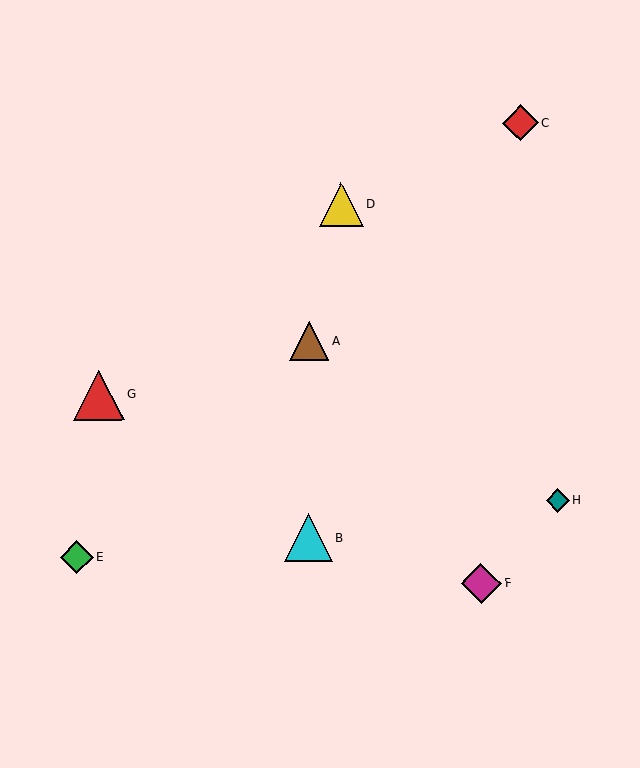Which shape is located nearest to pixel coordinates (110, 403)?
The red triangle (labeled G) at (99, 395) is nearest to that location.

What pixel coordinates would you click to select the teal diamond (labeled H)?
Click at (558, 501) to select the teal diamond H.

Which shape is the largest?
The red triangle (labeled G) is the largest.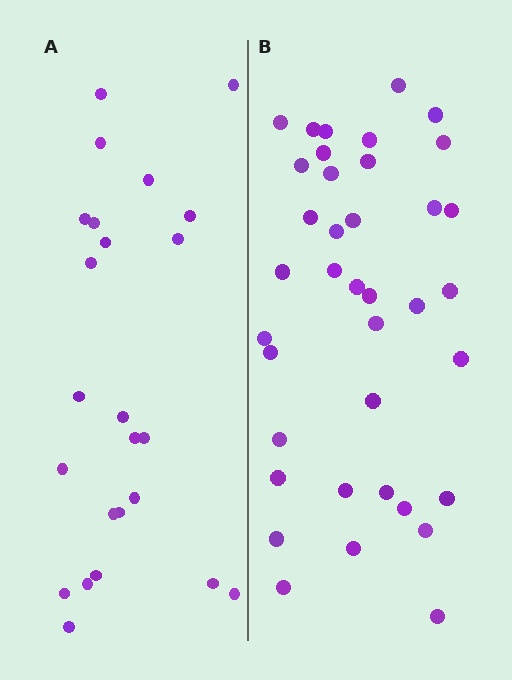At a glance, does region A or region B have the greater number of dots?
Region B (the right region) has more dots.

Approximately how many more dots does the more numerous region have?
Region B has approximately 15 more dots than region A.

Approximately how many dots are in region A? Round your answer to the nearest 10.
About 20 dots. (The exact count is 24, which rounds to 20.)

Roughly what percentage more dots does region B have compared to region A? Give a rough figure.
About 60% more.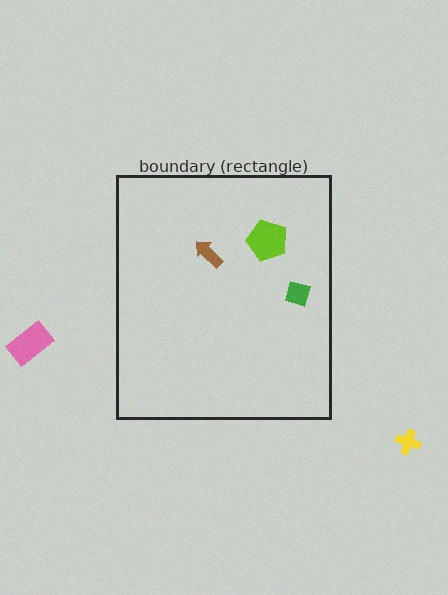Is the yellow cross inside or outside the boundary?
Outside.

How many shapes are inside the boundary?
3 inside, 2 outside.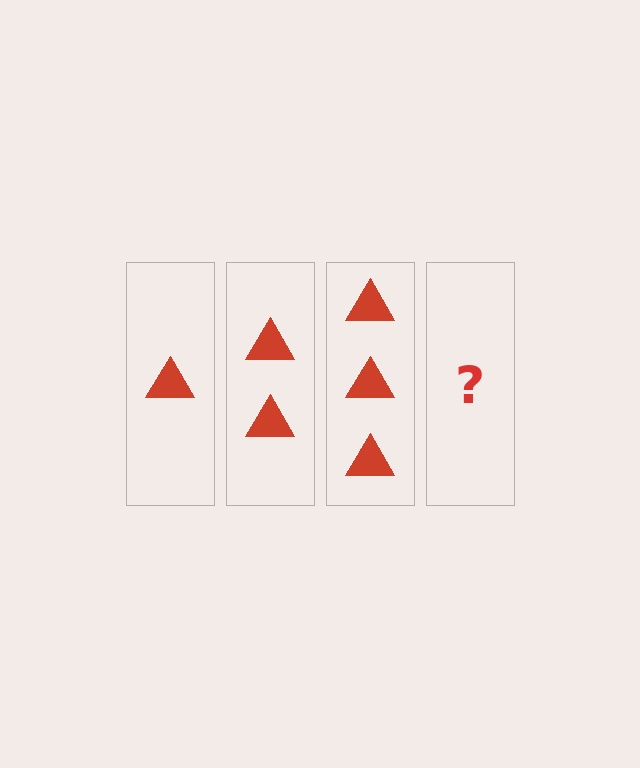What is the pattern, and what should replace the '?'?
The pattern is that each step adds one more triangle. The '?' should be 4 triangles.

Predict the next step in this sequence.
The next step is 4 triangles.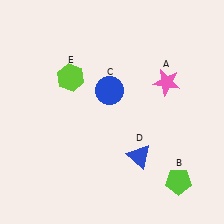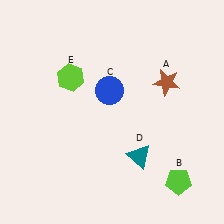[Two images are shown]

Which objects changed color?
A changed from pink to brown. D changed from blue to teal.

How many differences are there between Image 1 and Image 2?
There are 2 differences between the two images.